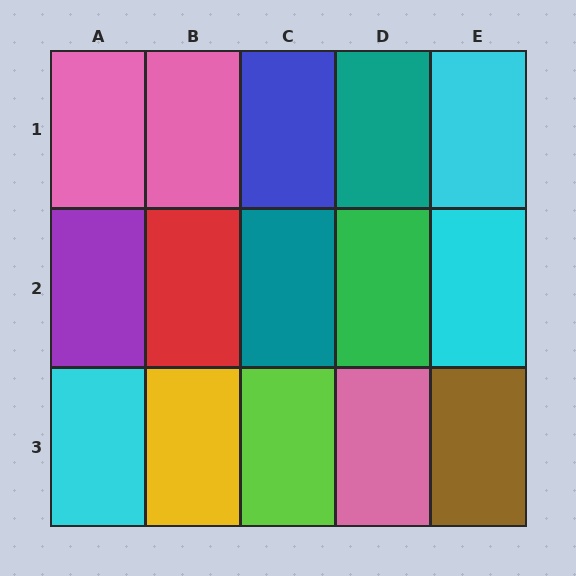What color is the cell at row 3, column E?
Brown.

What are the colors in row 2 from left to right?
Purple, red, teal, green, cyan.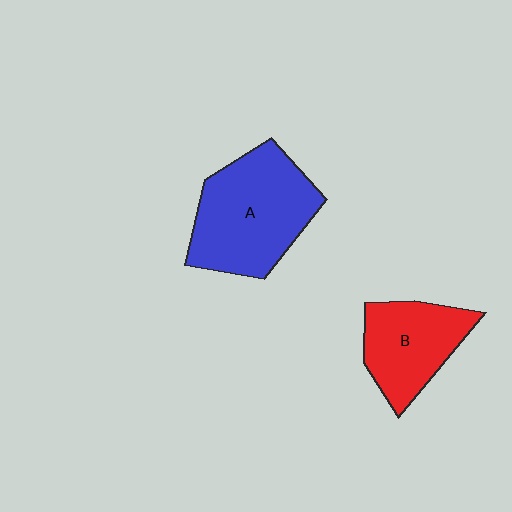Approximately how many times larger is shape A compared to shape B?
Approximately 1.5 times.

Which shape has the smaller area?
Shape B (red).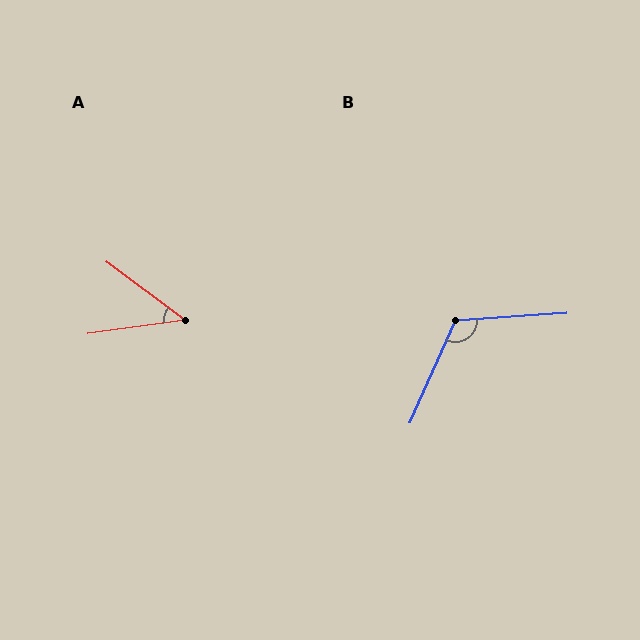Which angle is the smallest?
A, at approximately 44 degrees.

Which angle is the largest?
B, at approximately 118 degrees.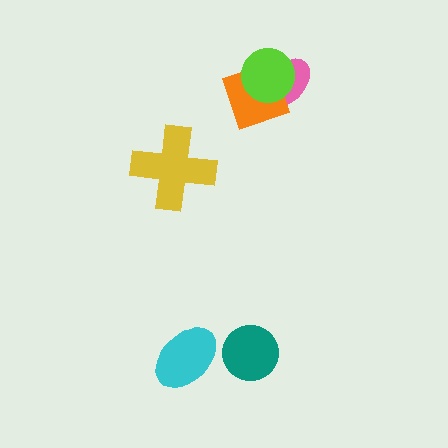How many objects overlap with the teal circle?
0 objects overlap with the teal circle.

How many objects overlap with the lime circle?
2 objects overlap with the lime circle.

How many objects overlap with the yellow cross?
0 objects overlap with the yellow cross.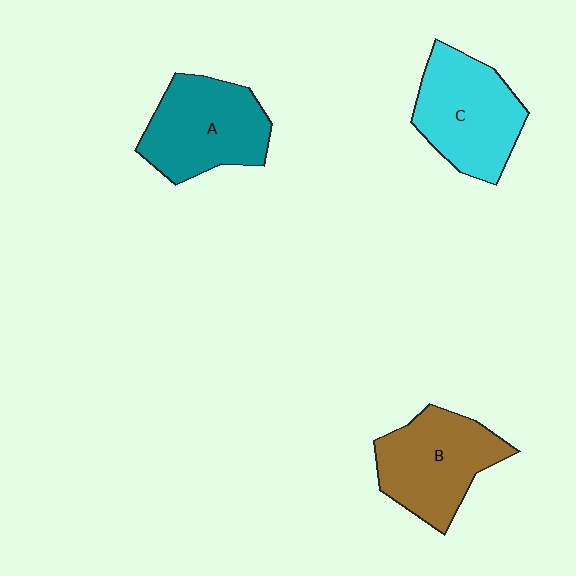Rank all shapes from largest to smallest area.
From largest to smallest: C (cyan), A (teal), B (brown).